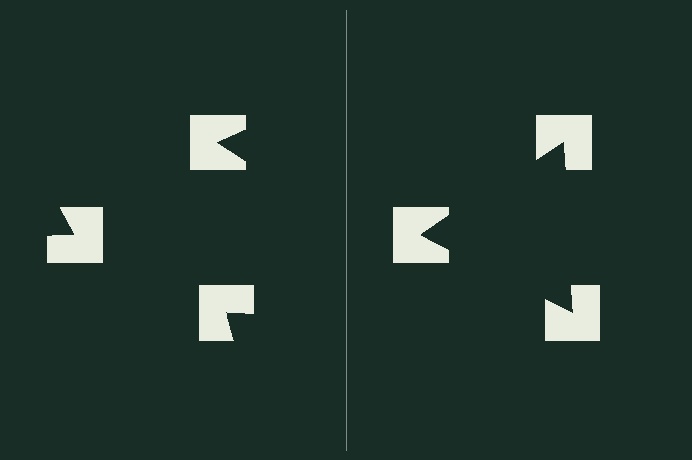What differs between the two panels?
The notched squares are positioned identically on both sides; only the wedge orientations differ. On the right they align to a triangle; on the left they are misaligned.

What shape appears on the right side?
An illusory triangle.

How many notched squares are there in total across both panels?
6 — 3 on each side.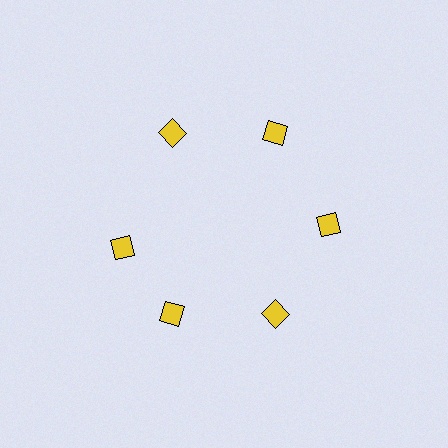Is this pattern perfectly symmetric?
No. The 6 yellow diamonds are arranged in a ring, but one element near the 9 o'clock position is rotated out of alignment along the ring, breaking the 6-fold rotational symmetry.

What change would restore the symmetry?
The symmetry would be restored by rotating it back into even spacing with its neighbors so that all 6 diamonds sit at equal angles and equal distance from the center.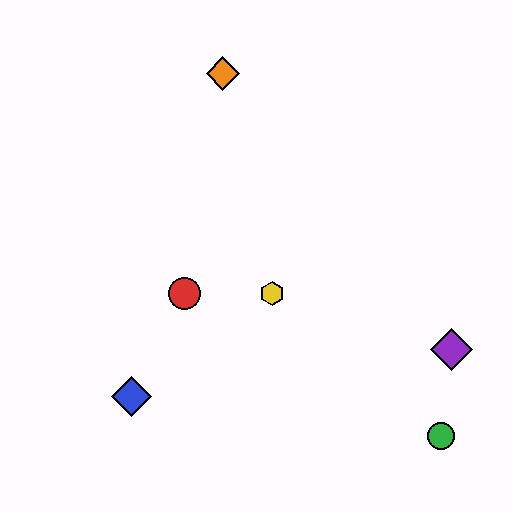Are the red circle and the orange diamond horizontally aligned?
No, the red circle is at y≈294 and the orange diamond is at y≈74.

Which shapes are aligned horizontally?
The red circle, the yellow hexagon are aligned horizontally.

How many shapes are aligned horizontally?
2 shapes (the red circle, the yellow hexagon) are aligned horizontally.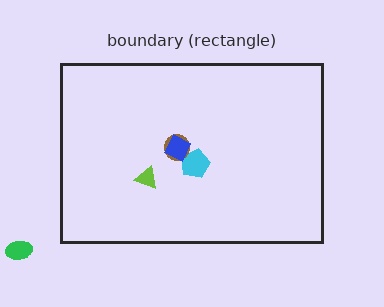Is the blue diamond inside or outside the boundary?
Inside.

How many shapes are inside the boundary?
4 inside, 1 outside.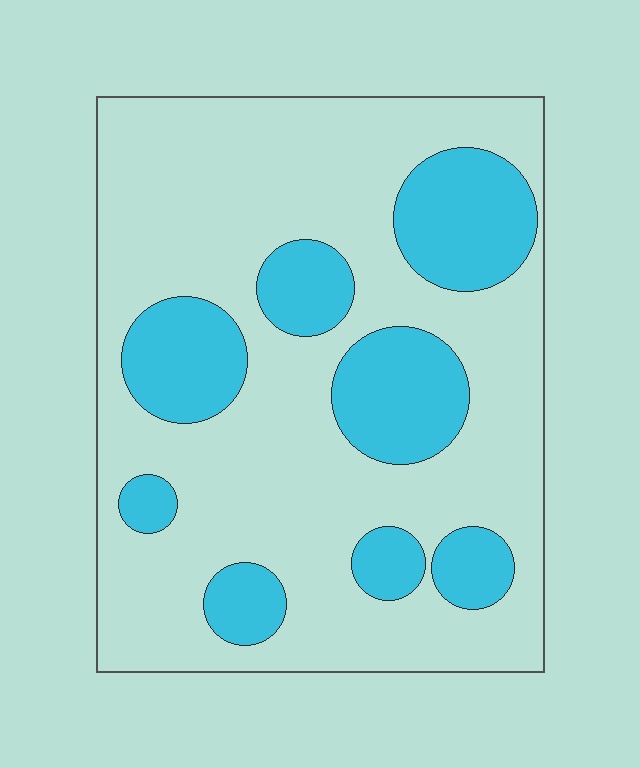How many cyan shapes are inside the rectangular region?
8.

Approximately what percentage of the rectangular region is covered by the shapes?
Approximately 25%.